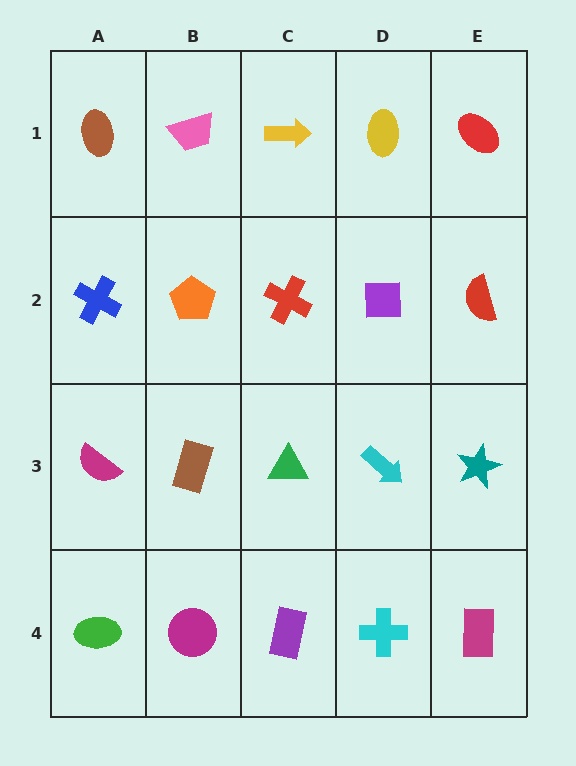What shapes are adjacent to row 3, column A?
A blue cross (row 2, column A), a green ellipse (row 4, column A), a brown rectangle (row 3, column B).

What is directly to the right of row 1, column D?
A red ellipse.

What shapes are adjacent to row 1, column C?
A red cross (row 2, column C), a pink trapezoid (row 1, column B), a yellow ellipse (row 1, column D).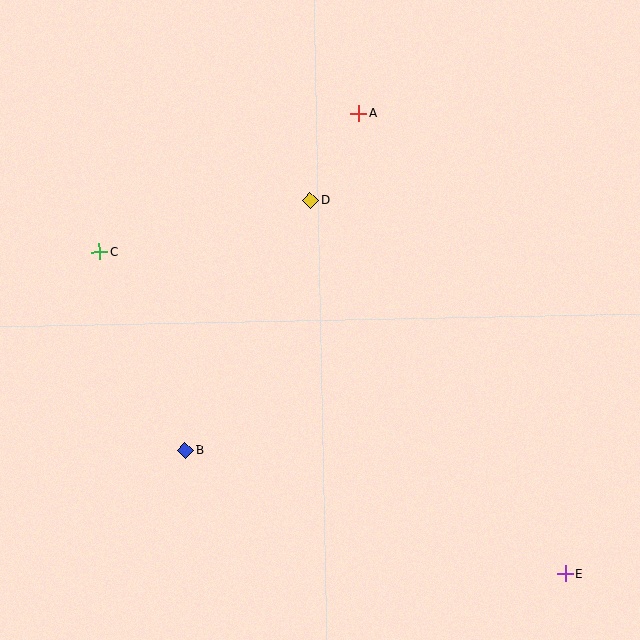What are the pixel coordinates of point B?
Point B is at (185, 451).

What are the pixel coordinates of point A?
Point A is at (359, 113).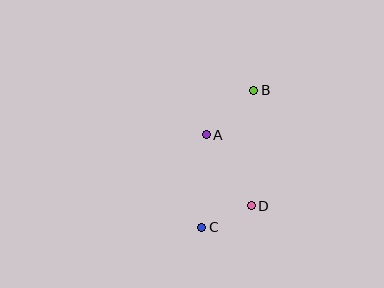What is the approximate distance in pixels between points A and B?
The distance between A and B is approximately 65 pixels.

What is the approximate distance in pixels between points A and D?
The distance between A and D is approximately 84 pixels.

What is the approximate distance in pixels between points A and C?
The distance between A and C is approximately 92 pixels.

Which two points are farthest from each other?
Points B and C are farthest from each other.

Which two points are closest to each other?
Points C and D are closest to each other.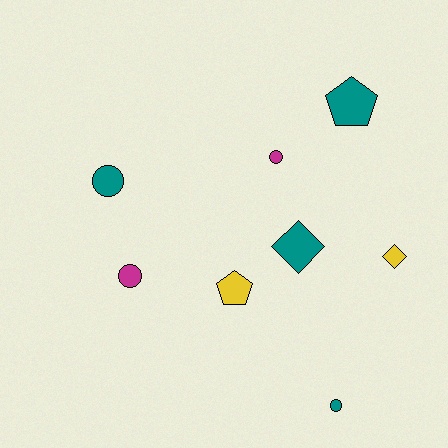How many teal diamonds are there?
There is 1 teal diamond.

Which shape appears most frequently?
Circle, with 4 objects.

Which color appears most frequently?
Teal, with 4 objects.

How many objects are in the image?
There are 8 objects.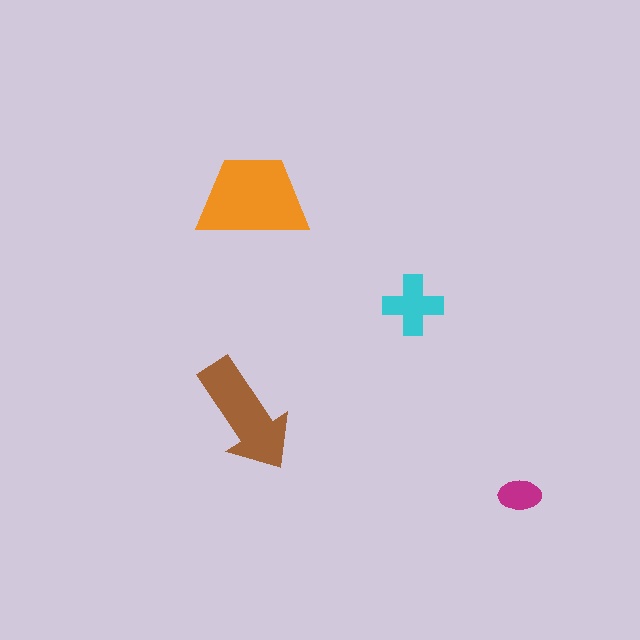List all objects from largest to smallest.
The orange trapezoid, the brown arrow, the cyan cross, the magenta ellipse.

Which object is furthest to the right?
The magenta ellipse is rightmost.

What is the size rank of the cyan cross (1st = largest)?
3rd.